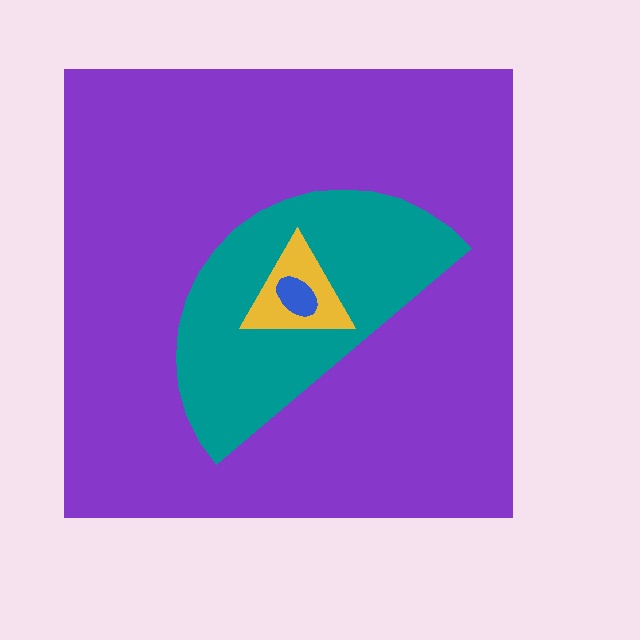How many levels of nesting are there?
4.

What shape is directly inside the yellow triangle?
The blue ellipse.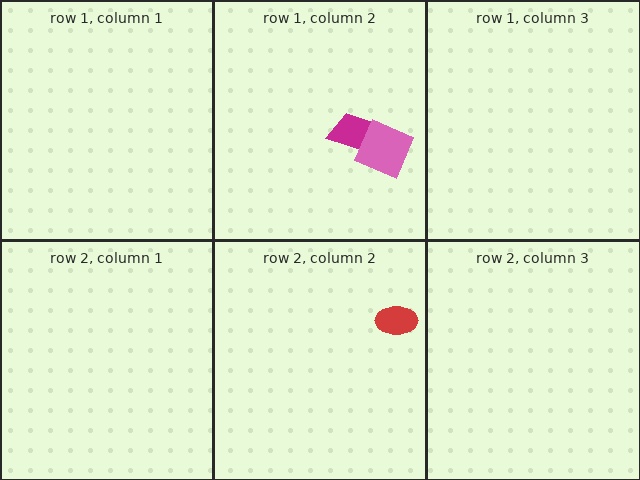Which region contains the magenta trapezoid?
The row 1, column 2 region.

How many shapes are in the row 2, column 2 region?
1.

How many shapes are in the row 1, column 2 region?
2.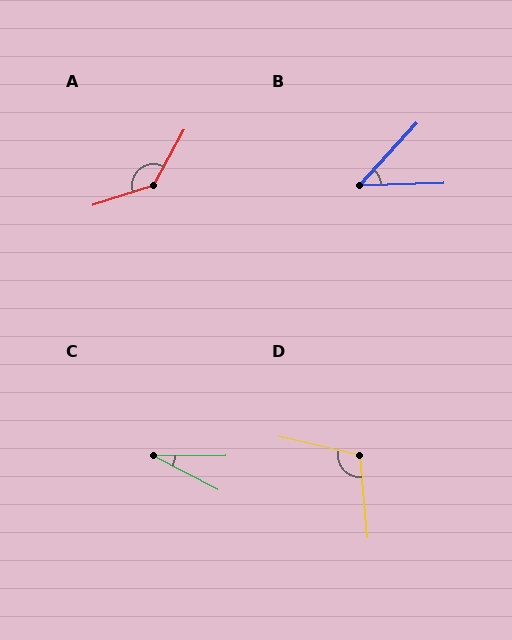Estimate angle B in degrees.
Approximately 46 degrees.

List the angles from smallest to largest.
C (28°), B (46°), D (108°), A (137°).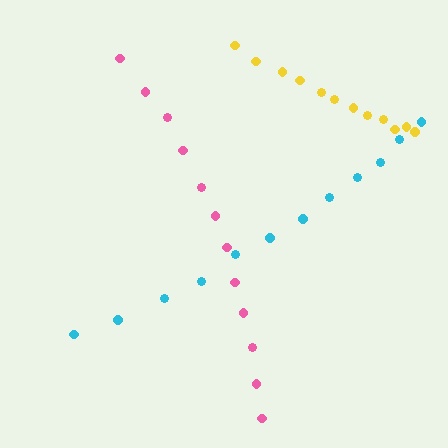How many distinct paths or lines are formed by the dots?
There are 3 distinct paths.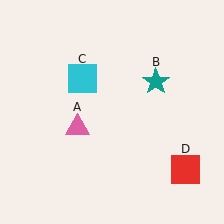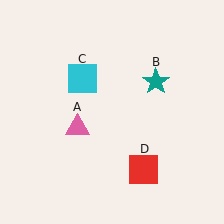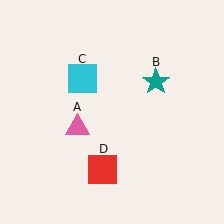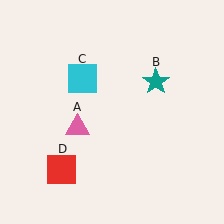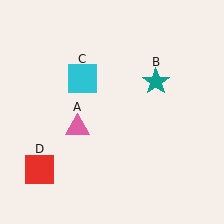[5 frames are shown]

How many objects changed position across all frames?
1 object changed position: red square (object D).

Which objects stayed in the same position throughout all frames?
Pink triangle (object A) and teal star (object B) and cyan square (object C) remained stationary.